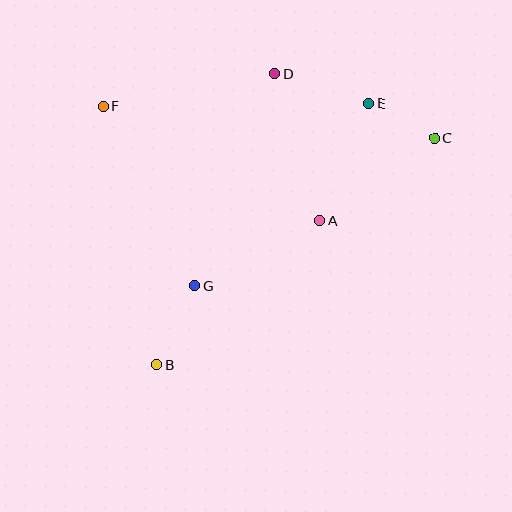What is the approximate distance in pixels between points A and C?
The distance between A and C is approximately 142 pixels.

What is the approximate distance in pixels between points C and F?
The distance between C and F is approximately 333 pixels.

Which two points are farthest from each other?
Points B and C are farthest from each other.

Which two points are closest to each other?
Points C and E are closest to each other.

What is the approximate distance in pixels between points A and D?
The distance between A and D is approximately 153 pixels.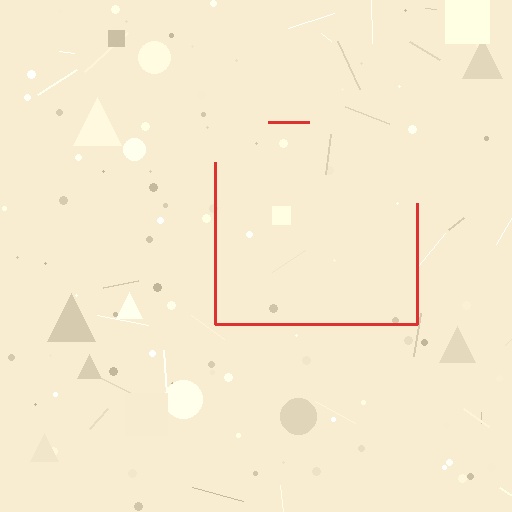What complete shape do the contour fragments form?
The contour fragments form a square.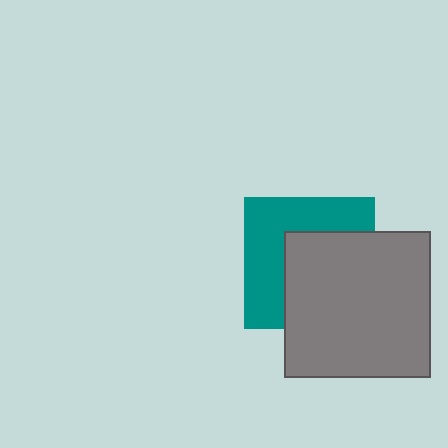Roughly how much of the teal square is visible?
About half of it is visible (roughly 48%).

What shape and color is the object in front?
The object in front is a gray square.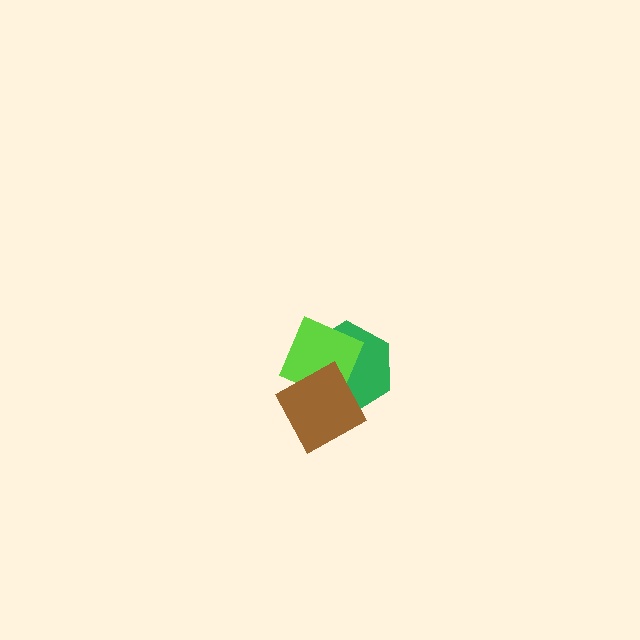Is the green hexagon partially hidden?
Yes, it is partially covered by another shape.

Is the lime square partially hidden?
Yes, it is partially covered by another shape.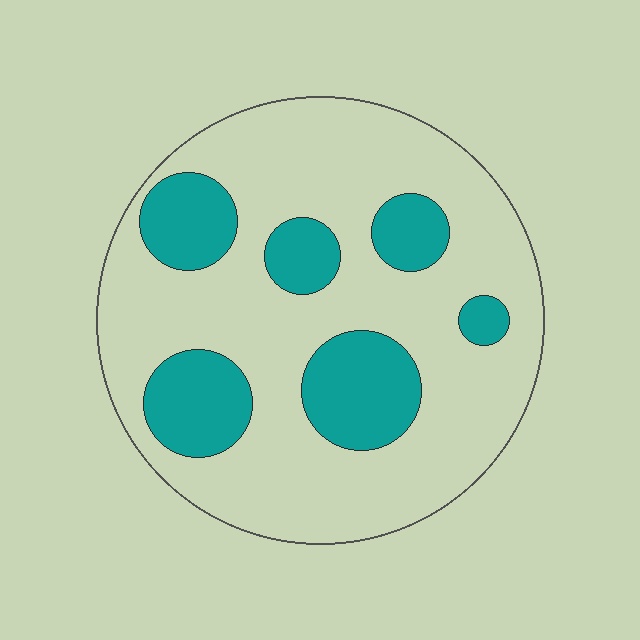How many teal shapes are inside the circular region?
6.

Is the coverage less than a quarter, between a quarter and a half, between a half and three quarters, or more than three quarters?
Between a quarter and a half.